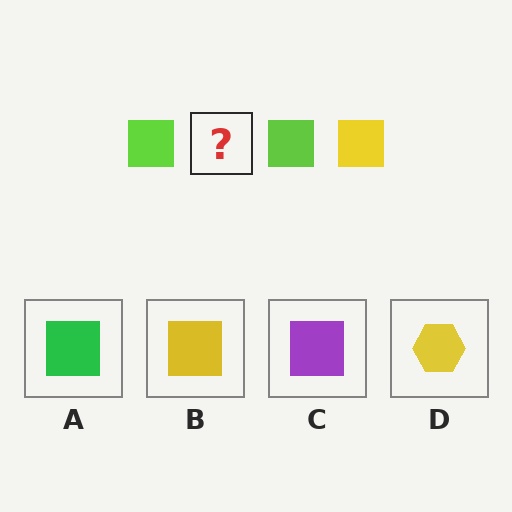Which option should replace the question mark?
Option B.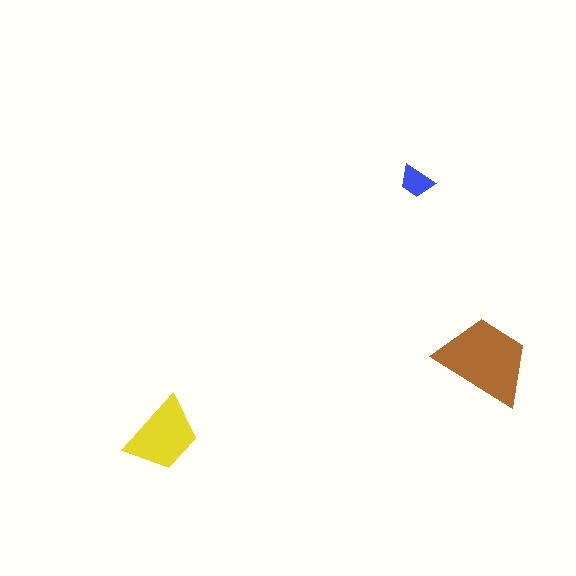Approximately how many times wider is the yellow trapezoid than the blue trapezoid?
About 2 times wider.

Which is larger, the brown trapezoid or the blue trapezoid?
The brown one.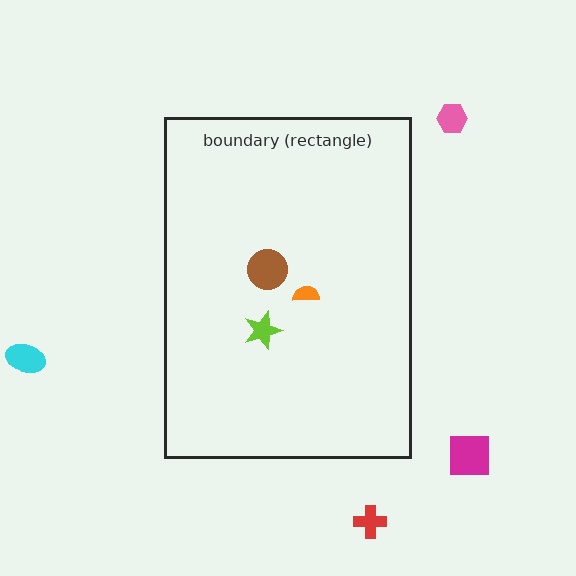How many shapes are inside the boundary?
3 inside, 4 outside.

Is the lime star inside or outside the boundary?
Inside.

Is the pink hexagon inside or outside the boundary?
Outside.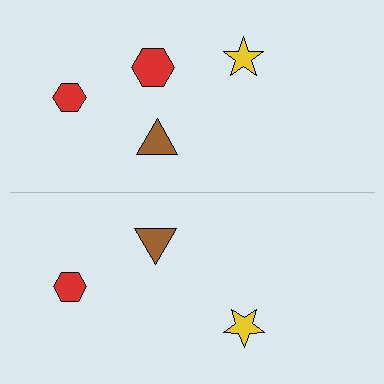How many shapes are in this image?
There are 7 shapes in this image.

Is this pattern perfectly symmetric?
No, the pattern is not perfectly symmetric. A red hexagon is missing from the bottom side.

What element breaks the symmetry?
A red hexagon is missing from the bottom side.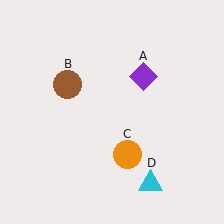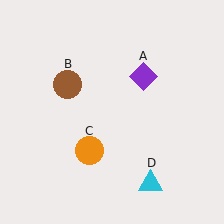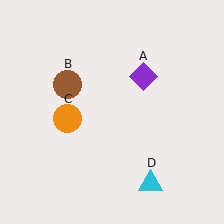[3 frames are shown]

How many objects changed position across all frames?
1 object changed position: orange circle (object C).